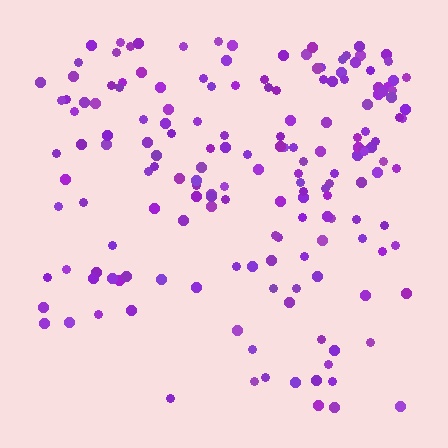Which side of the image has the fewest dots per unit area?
The bottom.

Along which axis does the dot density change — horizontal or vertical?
Vertical.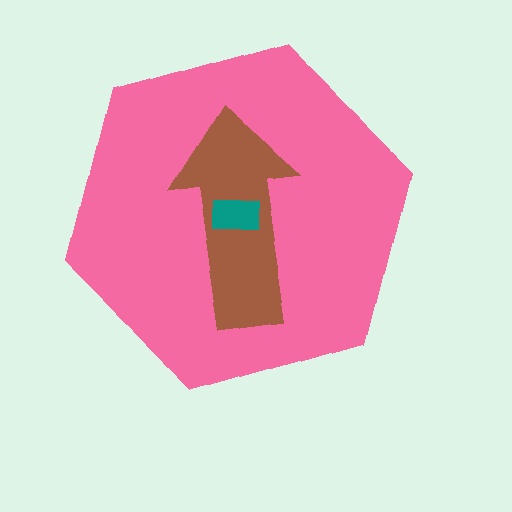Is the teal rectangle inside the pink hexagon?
Yes.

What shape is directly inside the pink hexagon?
The brown arrow.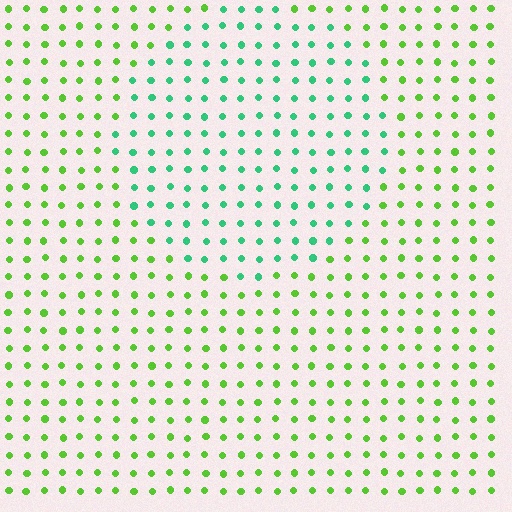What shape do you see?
I see a circle.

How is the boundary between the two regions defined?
The boundary is defined purely by a slight shift in hue (about 45 degrees). Spacing, size, and orientation are identical on both sides.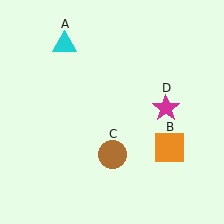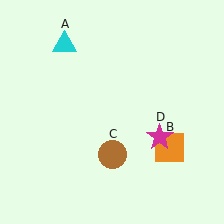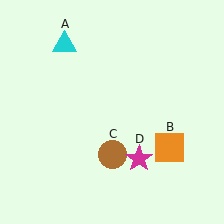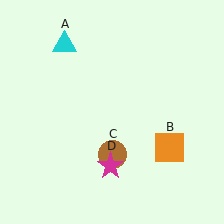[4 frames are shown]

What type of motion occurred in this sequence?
The magenta star (object D) rotated clockwise around the center of the scene.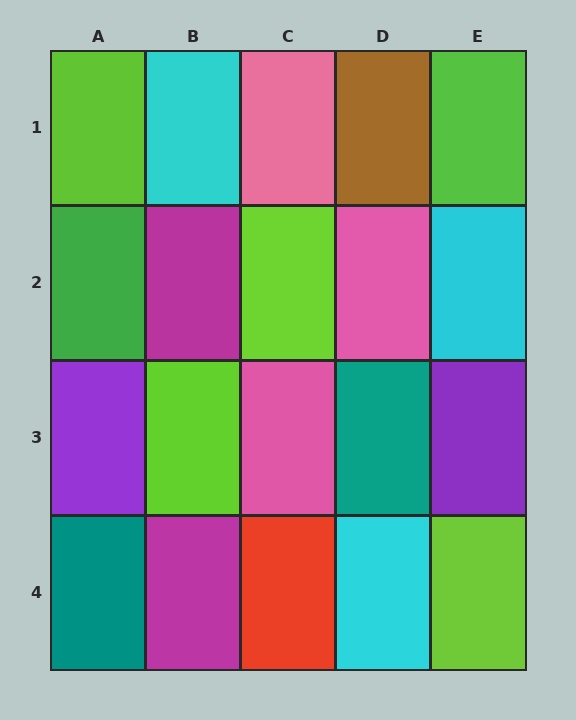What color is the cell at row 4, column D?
Cyan.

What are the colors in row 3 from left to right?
Purple, lime, pink, teal, purple.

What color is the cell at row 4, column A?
Teal.